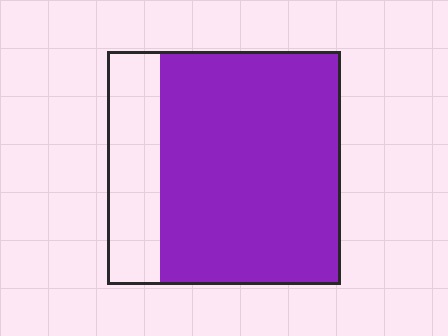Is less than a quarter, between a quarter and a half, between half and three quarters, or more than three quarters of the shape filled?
More than three quarters.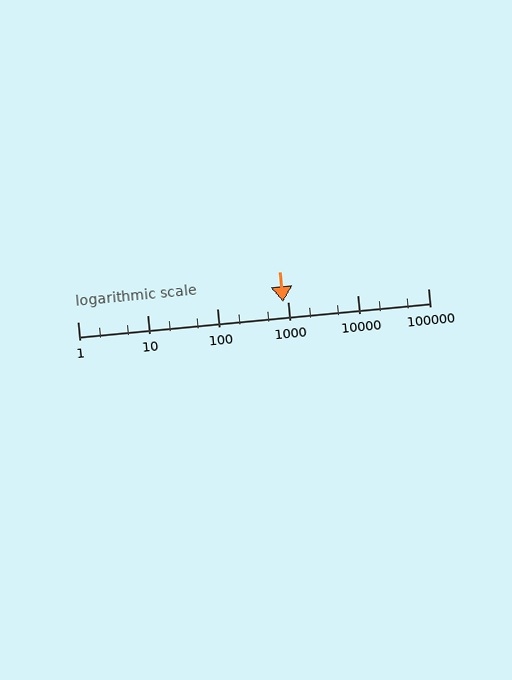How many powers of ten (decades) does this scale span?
The scale spans 5 decades, from 1 to 100000.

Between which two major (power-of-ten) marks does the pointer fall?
The pointer is between 100 and 1000.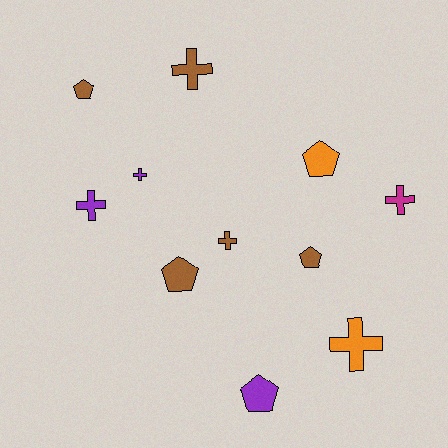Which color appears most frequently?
Brown, with 5 objects.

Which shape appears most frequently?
Cross, with 6 objects.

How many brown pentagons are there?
There are 3 brown pentagons.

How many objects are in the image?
There are 11 objects.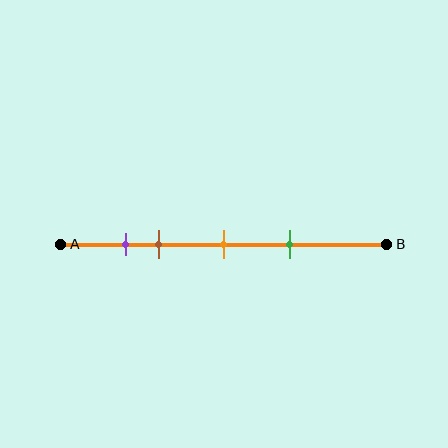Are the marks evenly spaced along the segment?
No, the marks are not evenly spaced.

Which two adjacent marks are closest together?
The purple and brown marks are the closest adjacent pair.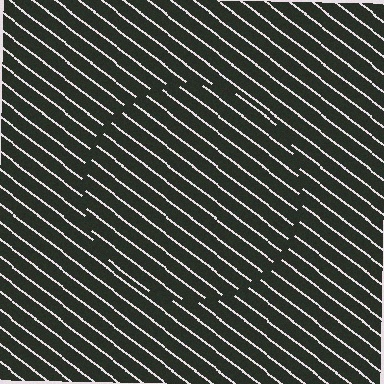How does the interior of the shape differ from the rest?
The interior of the shape contains the same grating, shifted by half a period — the contour is defined by the phase discontinuity where line-ends from the inner and outer gratings abut.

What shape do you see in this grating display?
An illusory circle. The interior of the shape contains the same grating, shifted by half a period — the contour is defined by the phase discontinuity where line-ends from the inner and outer gratings abut.